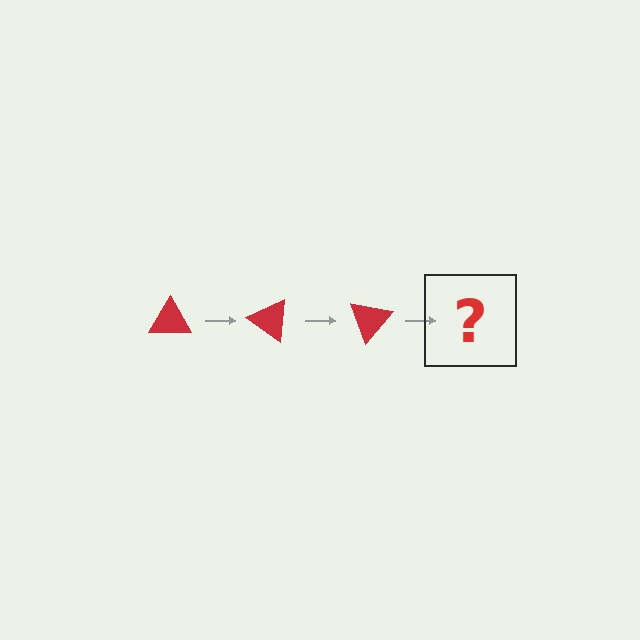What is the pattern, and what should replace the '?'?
The pattern is that the triangle rotates 35 degrees each step. The '?' should be a red triangle rotated 105 degrees.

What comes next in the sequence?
The next element should be a red triangle rotated 105 degrees.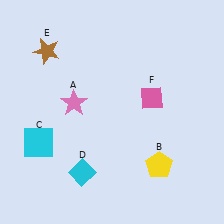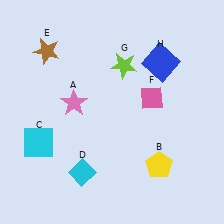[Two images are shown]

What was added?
A lime star (G), a blue square (H) were added in Image 2.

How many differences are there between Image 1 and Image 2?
There are 2 differences between the two images.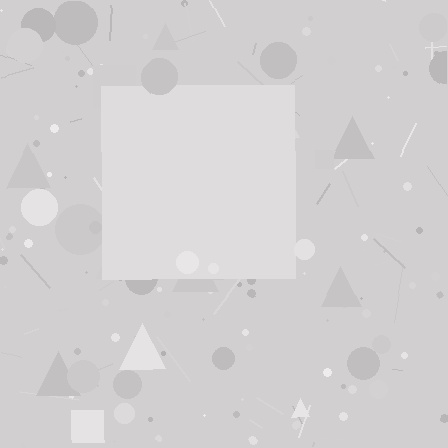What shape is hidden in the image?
A square is hidden in the image.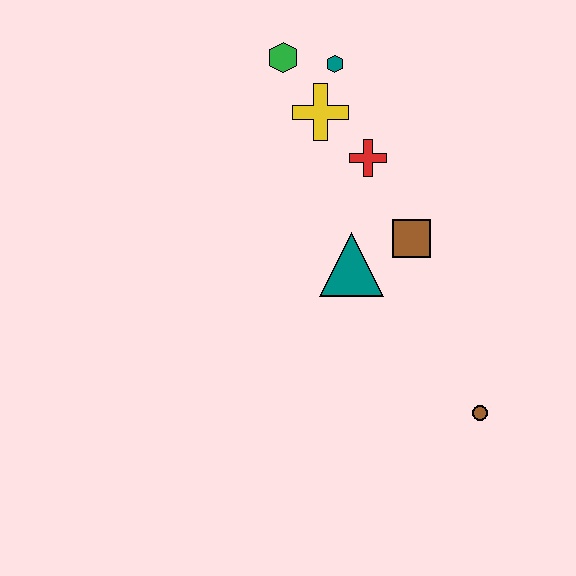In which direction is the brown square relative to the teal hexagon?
The brown square is below the teal hexagon.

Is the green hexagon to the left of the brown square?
Yes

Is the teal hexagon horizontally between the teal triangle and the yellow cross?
Yes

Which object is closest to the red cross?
The yellow cross is closest to the red cross.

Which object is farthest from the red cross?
The brown circle is farthest from the red cross.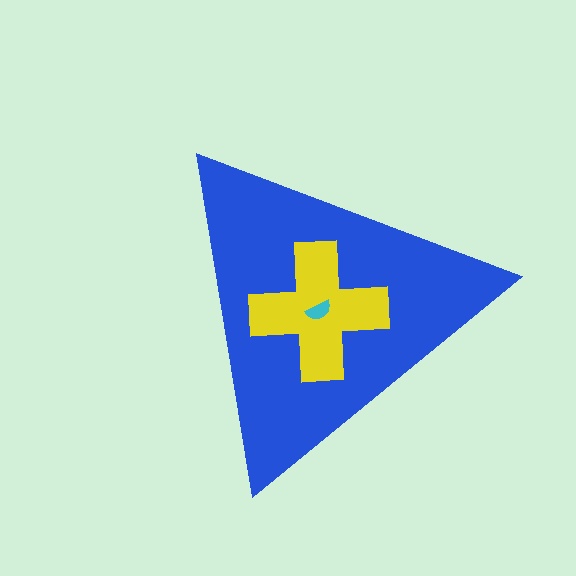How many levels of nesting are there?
3.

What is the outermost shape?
The blue triangle.